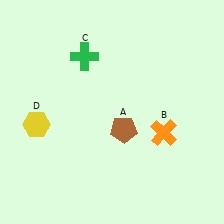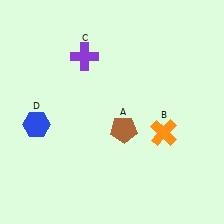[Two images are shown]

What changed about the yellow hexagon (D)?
In Image 1, D is yellow. In Image 2, it changed to blue.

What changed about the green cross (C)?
In Image 1, C is green. In Image 2, it changed to purple.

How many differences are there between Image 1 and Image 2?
There are 2 differences between the two images.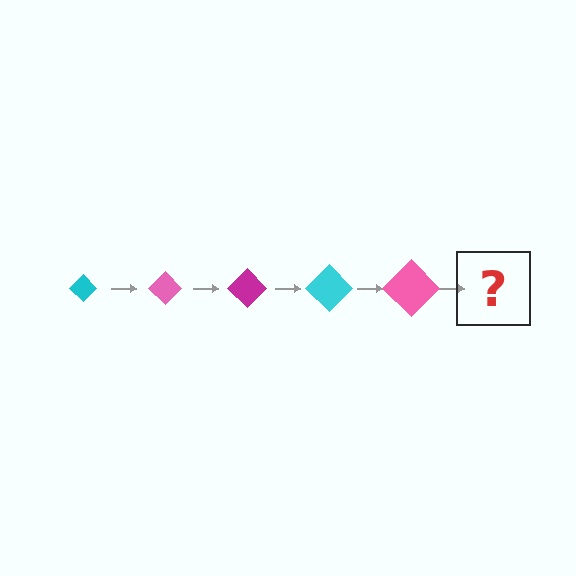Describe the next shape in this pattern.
It should be a magenta diamond, larger than the previous one.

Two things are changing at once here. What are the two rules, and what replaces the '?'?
The two rules are that the diamond grows larger each step and the color cycles through cyan, pink, and magenta. The '?' should be a magenta diamond, larger than the previous one.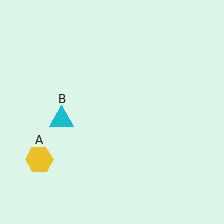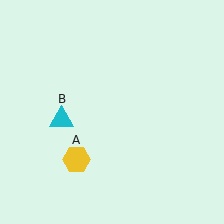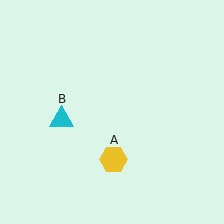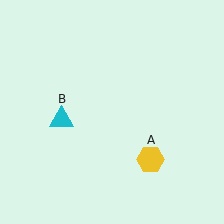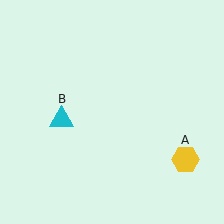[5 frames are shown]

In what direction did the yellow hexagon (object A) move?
The yellow hexagon (object A) moved right.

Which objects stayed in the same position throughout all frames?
Cyan triangle (object B) remained stationary.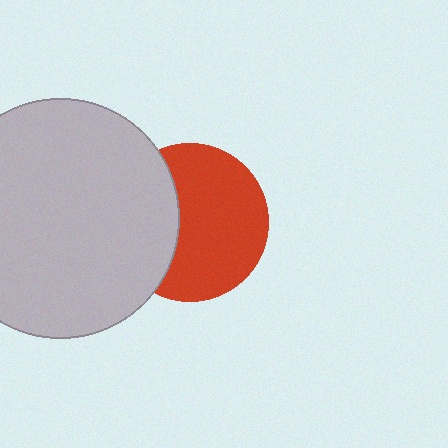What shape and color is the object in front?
The object in front is a light gray circle.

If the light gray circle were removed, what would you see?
You would see the complete red circle.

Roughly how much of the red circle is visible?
About half of it is visible (roughly 65%).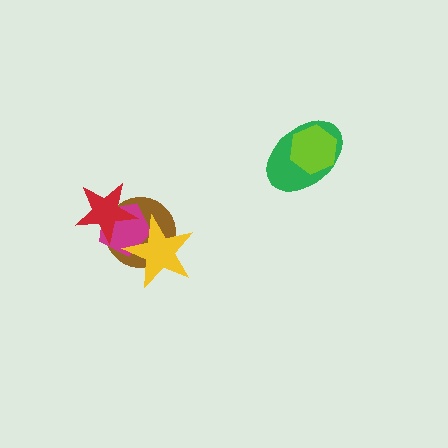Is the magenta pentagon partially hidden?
Yes, it is partially covered by another shape.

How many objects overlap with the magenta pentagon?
3 objects overlap with the magenta pentagon.